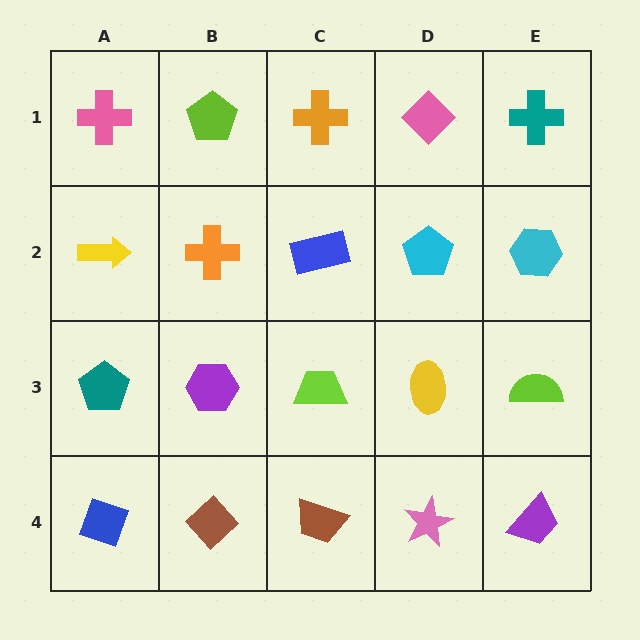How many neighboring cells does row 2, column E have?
3.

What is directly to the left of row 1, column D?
An orange cross.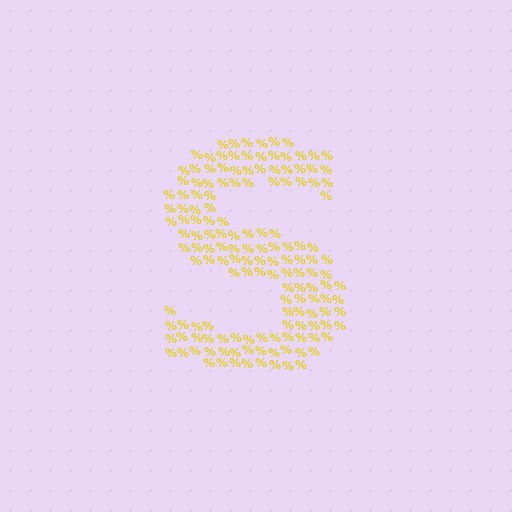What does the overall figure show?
The overall figure shows the letter S.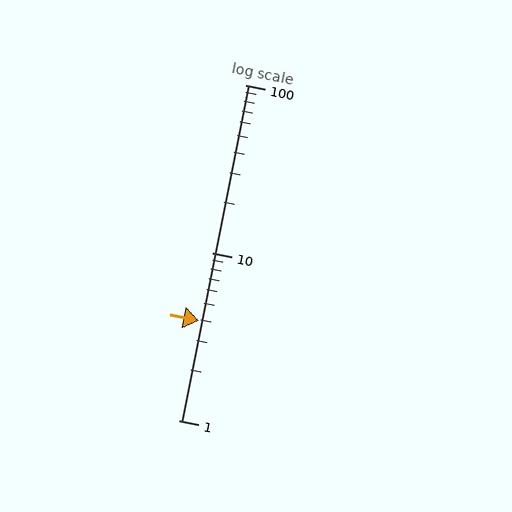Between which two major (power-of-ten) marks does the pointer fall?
The pointer is between 1 and 10.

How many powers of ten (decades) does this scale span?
The scale spans 2 decades, from 1 to 100.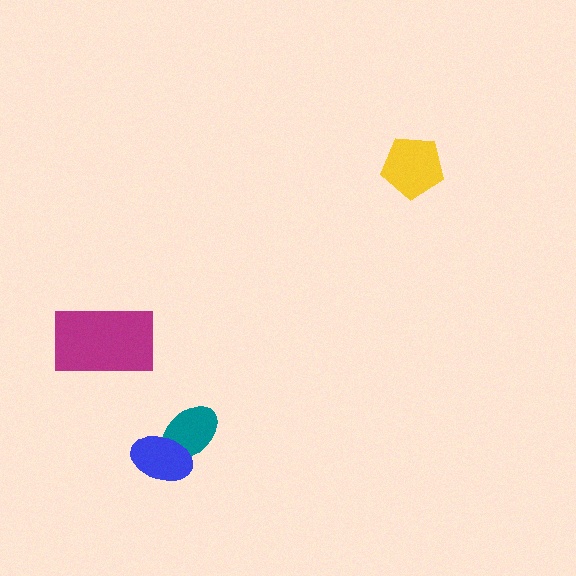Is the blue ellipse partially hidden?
No, no other shape covers it.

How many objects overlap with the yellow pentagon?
0 objects overlap with the yellow pentagon.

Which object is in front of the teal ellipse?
The blue ellipse is in front of the teal ellipse.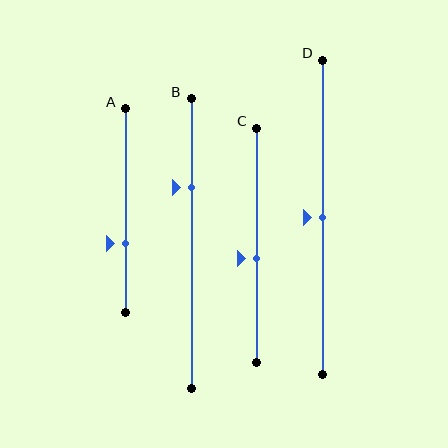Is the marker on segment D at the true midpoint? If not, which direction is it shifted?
Yes, the marker on segment D is at the true midpoint.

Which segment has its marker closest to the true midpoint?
Segment D has its marker closest to the true midpoint.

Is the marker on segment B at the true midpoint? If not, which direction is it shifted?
No, the marker on segment B is shifted upward by about 19% of the segment length.